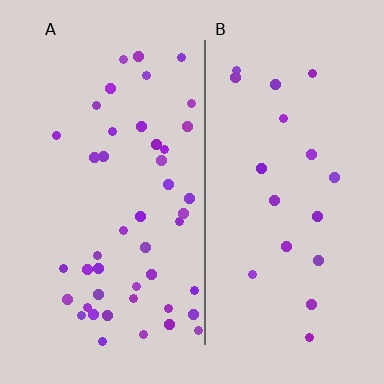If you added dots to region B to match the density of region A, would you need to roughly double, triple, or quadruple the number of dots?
Approximately double.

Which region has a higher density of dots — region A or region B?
A (the left).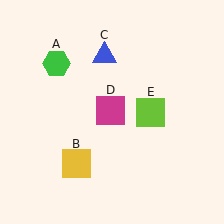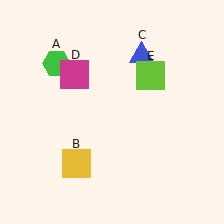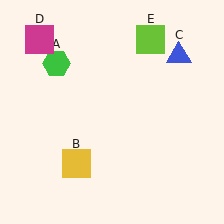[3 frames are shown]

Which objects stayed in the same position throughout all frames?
Green hexagon (object A) and yellow square (object B) remained stationary.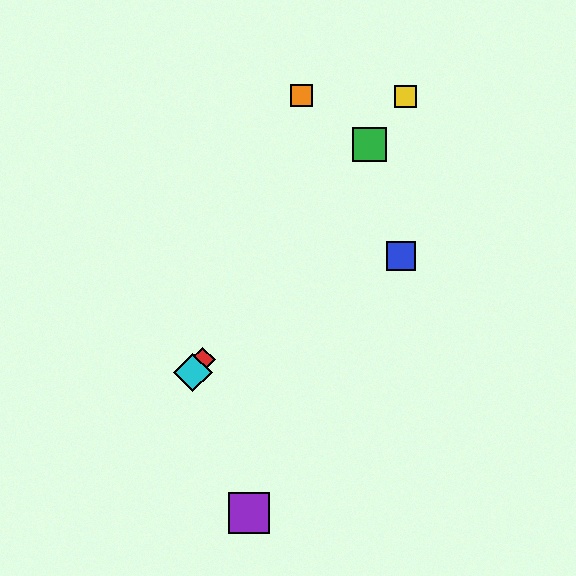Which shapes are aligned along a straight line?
The red diamond, the green square, the yellow square, the cyan diamond are aligned along a straight line.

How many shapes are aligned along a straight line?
4 shapes (the red diamond, the green square, the yellow square, the cyan diamond) are aligned along a straight line.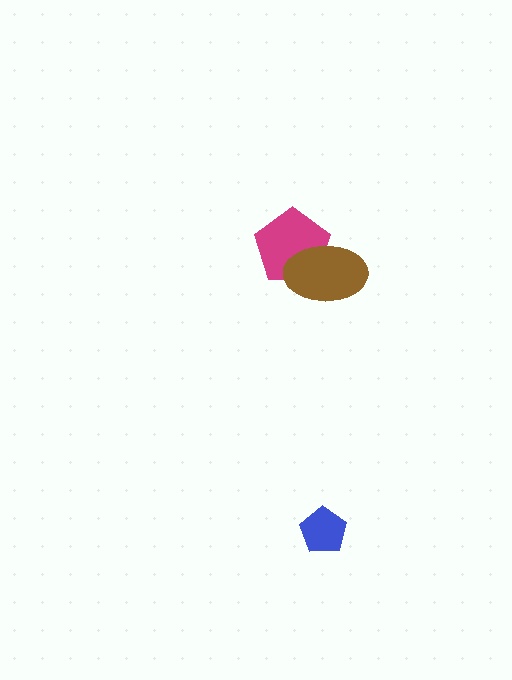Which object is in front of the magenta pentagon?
The brown ellipse is in front of the magenta pentagon.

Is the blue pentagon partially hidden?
No, no other shape covers it.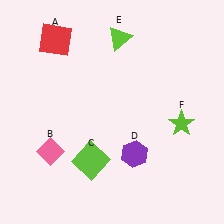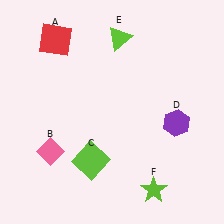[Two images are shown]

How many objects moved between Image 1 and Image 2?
2 objects moved between the two images.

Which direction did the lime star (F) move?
The lime star (F) moved down.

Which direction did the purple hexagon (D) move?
The purple hexagon (D) moved right.